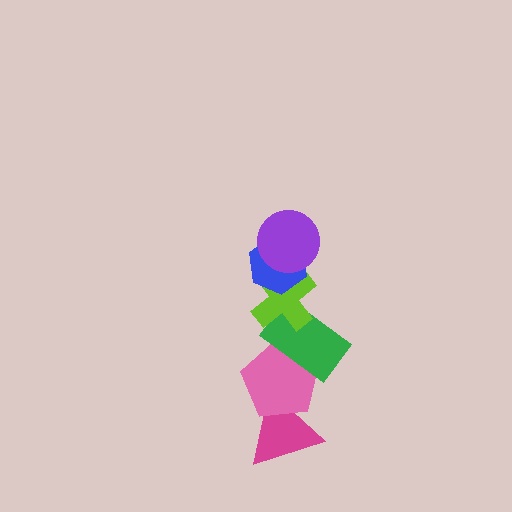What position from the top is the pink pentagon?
The pink pentagon is 5th from the top.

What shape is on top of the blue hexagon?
The purple circle is on top of the blue hexagon.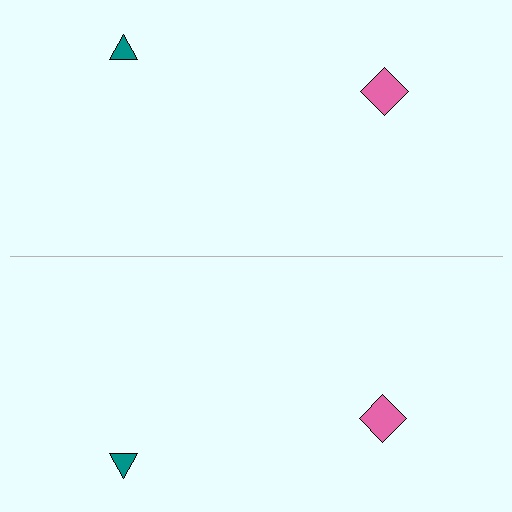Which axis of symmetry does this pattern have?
The pattern has a horizontal axis of symmetry running through the center of the image.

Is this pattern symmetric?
Yes, this pattern has bilateral (reflection) symmetry.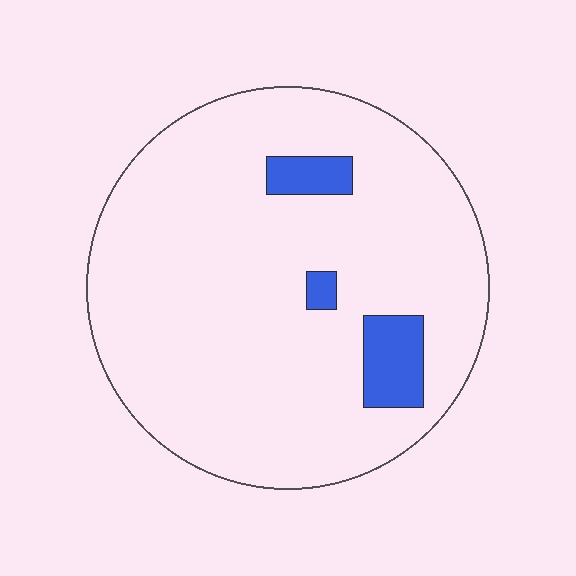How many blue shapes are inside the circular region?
3.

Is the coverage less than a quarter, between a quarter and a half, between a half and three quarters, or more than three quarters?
Less than a quarter.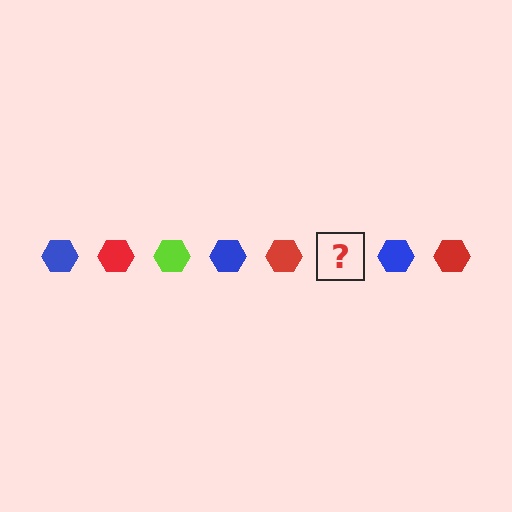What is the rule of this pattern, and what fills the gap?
The rule is that the pattern cycles through blue, red, lime hexagons. The gap should be filled with a lime hexagon.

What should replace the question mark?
The question mark should be replaced with a lime hexagon.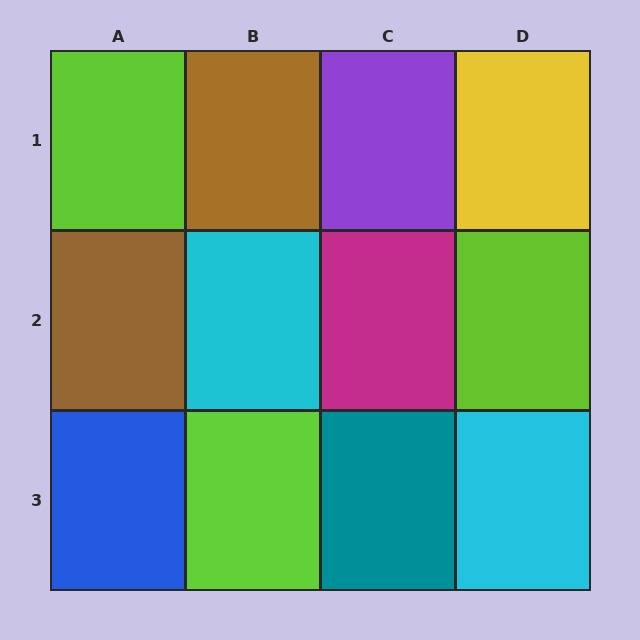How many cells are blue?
1 cell is blue.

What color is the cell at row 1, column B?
Brown.